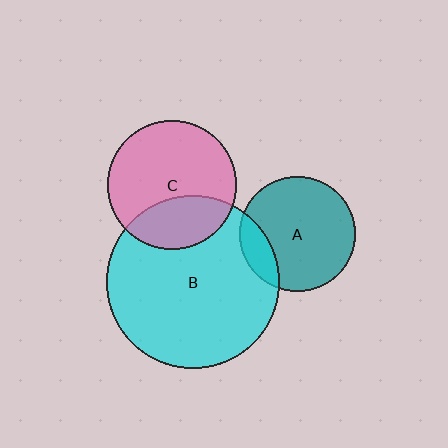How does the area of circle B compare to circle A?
Approximately 2.3 times.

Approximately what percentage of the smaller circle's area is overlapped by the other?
Approximately 30%.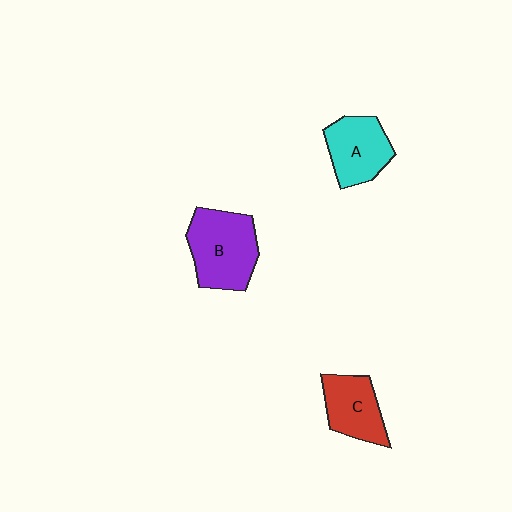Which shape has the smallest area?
Shape C (red).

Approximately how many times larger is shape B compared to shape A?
Approximately 1.3 times.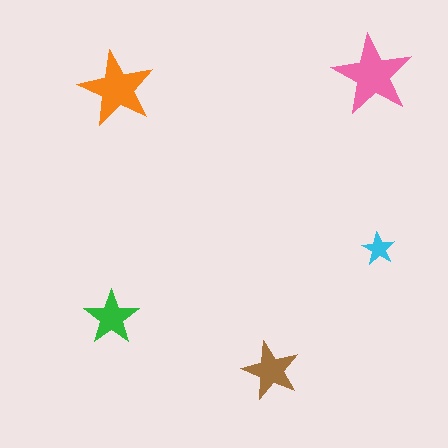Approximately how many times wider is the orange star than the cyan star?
About 2.5 times wider.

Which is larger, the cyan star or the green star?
The green one.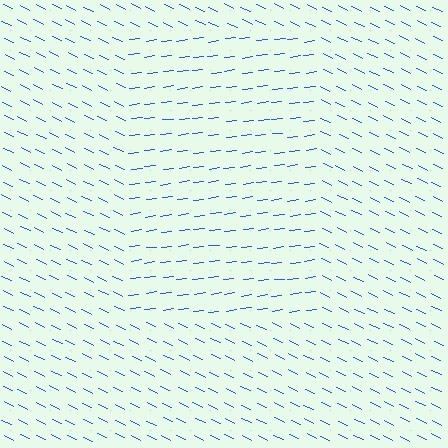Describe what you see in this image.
The image is filled with small blue line segments. A rectangle region in the image has lines oriented differently from the surrounding lines, creating a visible texture boundary.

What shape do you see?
I see a rectangle.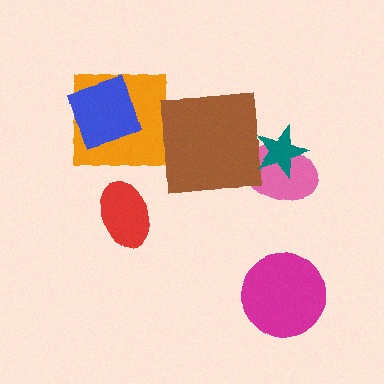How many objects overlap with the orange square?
1 object overlaps with the orange square.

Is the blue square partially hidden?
No, no other shape covers it.